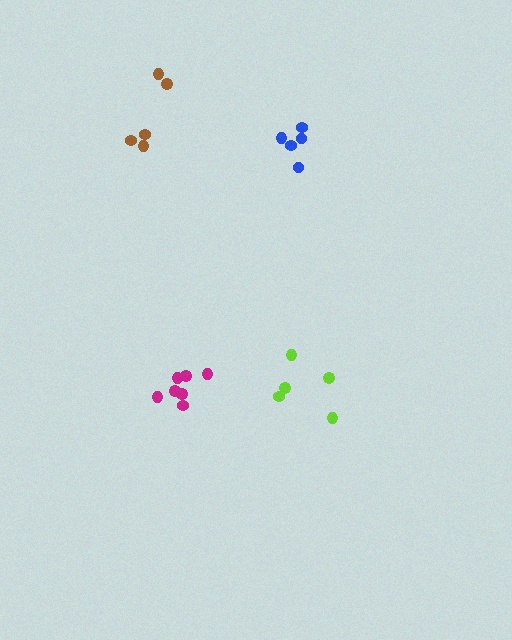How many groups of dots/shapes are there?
There are 4 groups.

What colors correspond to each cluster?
The clusters are colored: magenta, brown, lime, blue.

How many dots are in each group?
Group 1: 7 dots, Group 2: 5 dots, Group 3: 5 dots, Group 4: 5 dots (22 total).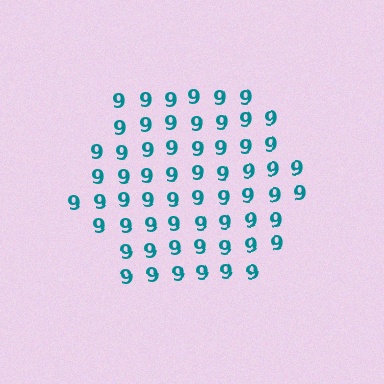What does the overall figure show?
The overall figure shows a hexagon.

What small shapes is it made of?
It is made of small digit 9's.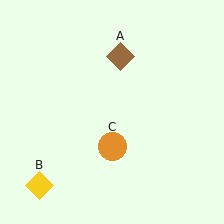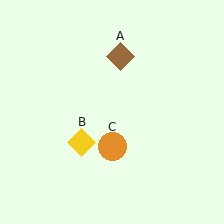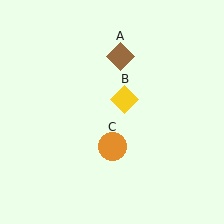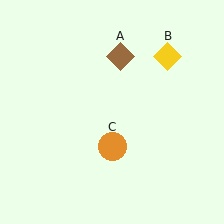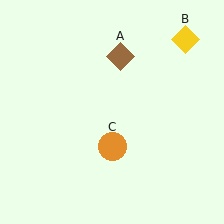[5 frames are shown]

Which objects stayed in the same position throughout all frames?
Brown diamond (object A) and orange circle (object C) remained stationary.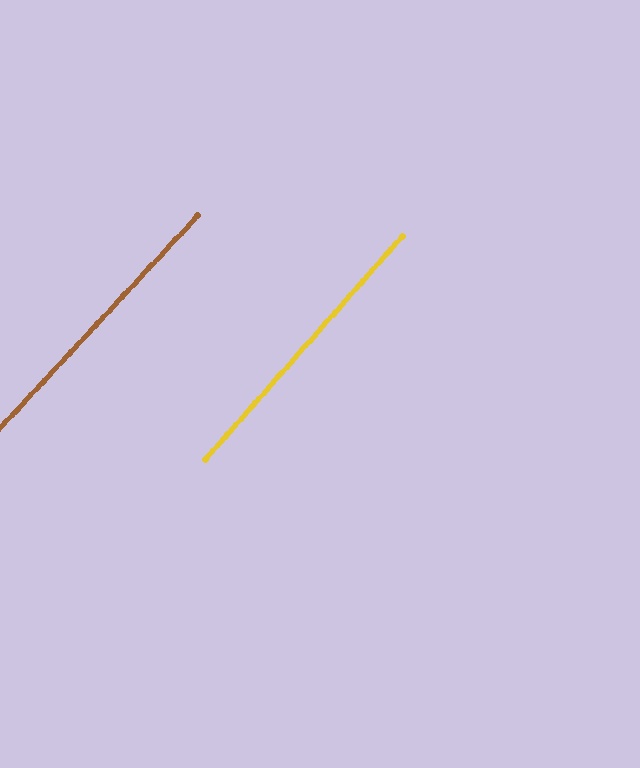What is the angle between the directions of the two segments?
Approximately 2 degrees.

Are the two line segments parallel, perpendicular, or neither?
Parallel — their directions differ by only 1.6°.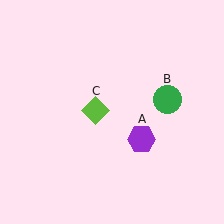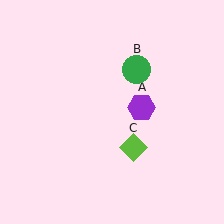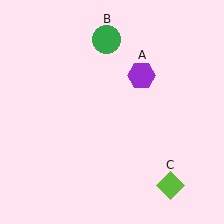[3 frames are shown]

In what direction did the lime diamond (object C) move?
The lime diamond (object C) moved down and to the right.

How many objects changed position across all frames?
3 objects changed position: purple hexagon (object A), green circle (object B), lime diamond (object C).